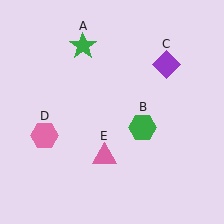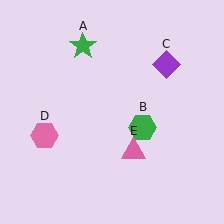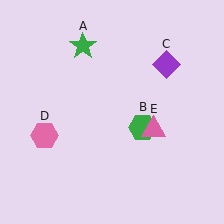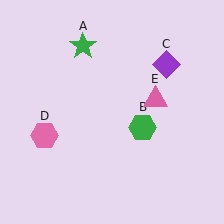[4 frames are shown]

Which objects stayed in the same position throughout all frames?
Green star (object A) and green hexagon (object B) and purple diamond (object C) and pink hexagon (object D) remained stationary.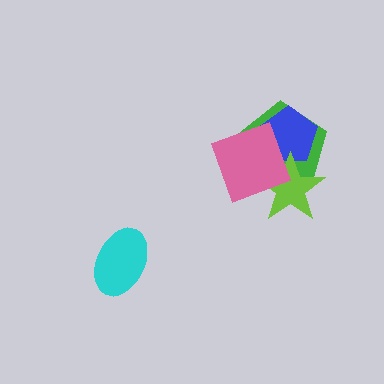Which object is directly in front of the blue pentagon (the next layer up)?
The lime star is directly in front of the blue pentagon.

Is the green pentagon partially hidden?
Yes, it is partially covered by another shape.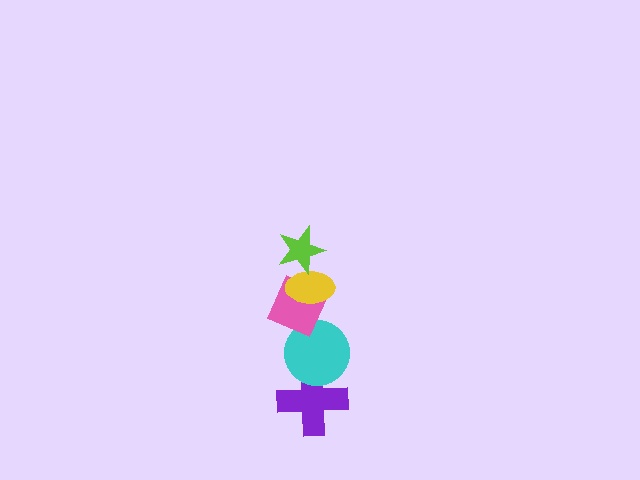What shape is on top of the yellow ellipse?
The lime star is on top of the yellow ellipse.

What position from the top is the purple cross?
The purple cross is 5th from the top.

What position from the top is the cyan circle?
The cyan circle is 4th from the top.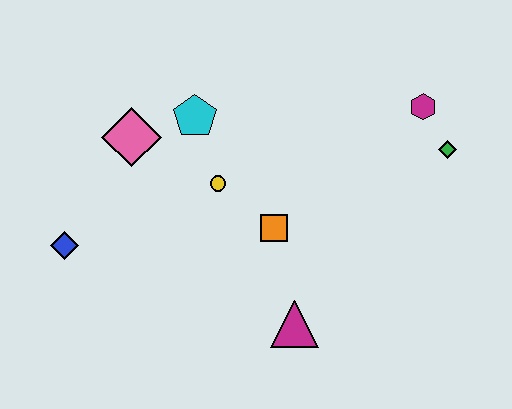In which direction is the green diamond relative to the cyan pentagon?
The green diamond is to the right of the cyan pentagon.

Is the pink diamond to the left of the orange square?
Yes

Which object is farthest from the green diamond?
The blue diamond is farthest from the green diamond.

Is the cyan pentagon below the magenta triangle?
No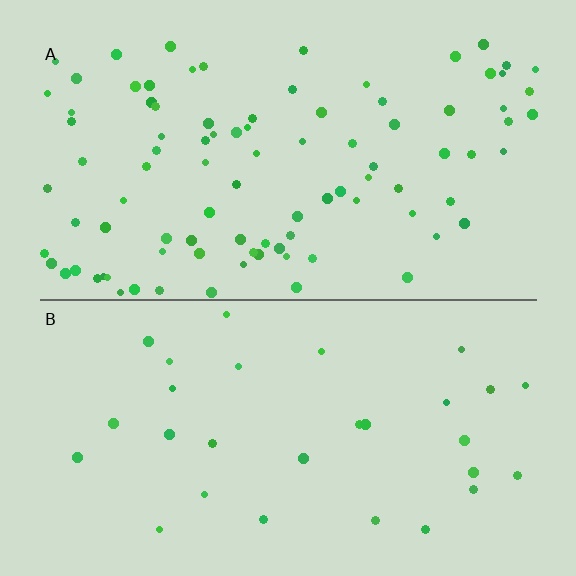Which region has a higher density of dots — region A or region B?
A (the top).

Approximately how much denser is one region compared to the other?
Approximately 3.1× — region A over region B.